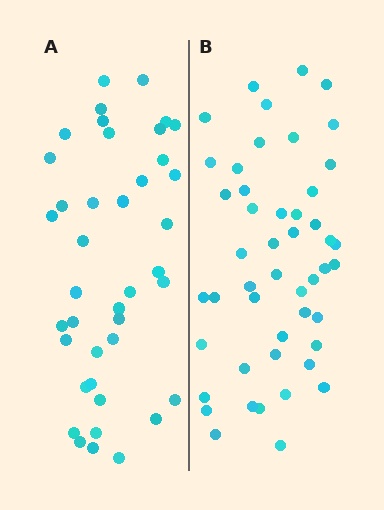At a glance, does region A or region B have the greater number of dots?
Region B (the right region) has more dots.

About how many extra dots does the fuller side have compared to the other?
Region B has roughly 8 or so more dots than region A.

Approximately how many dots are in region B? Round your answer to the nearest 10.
About 50 dots. (The exact count is 48, which rounds to 50.)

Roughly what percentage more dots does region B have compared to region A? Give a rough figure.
About 20% more.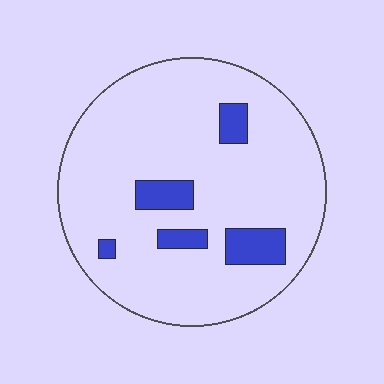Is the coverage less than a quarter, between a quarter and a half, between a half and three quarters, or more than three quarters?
Less than a quarter.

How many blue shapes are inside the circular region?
5.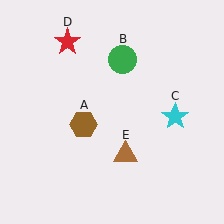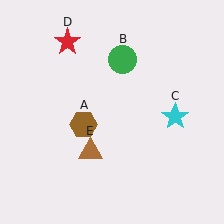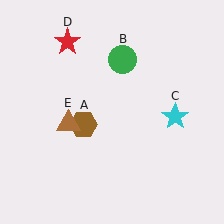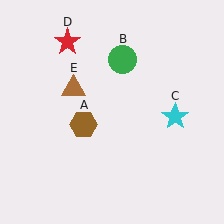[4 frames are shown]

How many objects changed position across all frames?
1 object changed position: brown triangle (object E).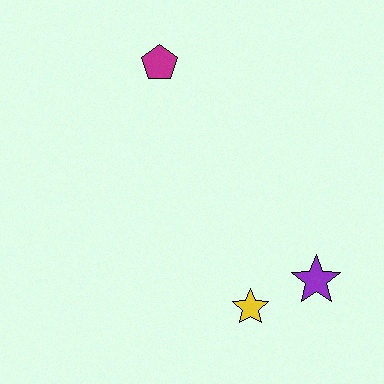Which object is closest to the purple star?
The yellow star is closest to the purple star.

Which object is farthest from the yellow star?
The magenta pentagon is farthest from the yellow star.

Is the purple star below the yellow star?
No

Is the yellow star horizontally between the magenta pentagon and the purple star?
Yes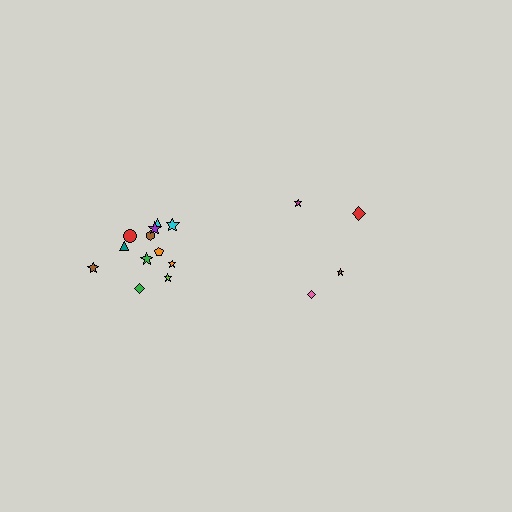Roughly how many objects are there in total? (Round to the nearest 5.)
Roughly 15 objects in total.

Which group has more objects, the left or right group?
The left group.